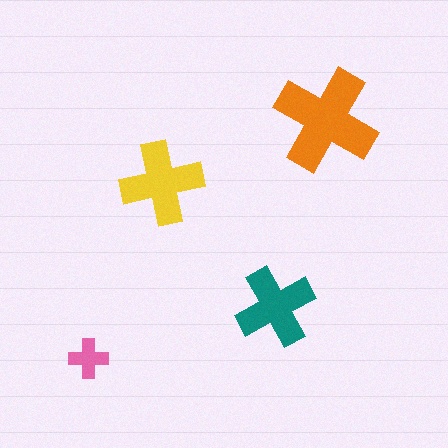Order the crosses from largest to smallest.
the orange one, the yellow one, the teal one, the pink one.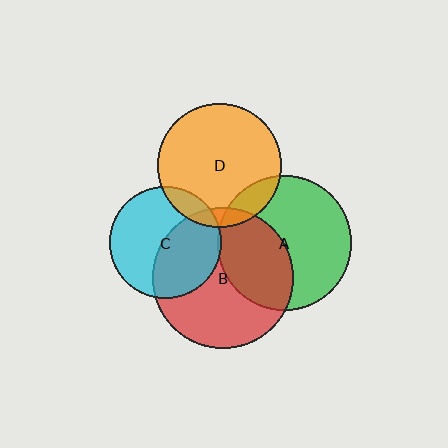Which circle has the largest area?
Circle B (red).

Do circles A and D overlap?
Yes.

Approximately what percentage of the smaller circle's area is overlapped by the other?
Approximately 15%.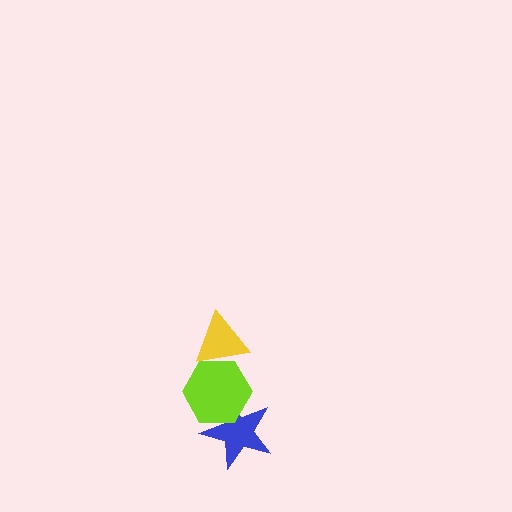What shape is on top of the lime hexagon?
The yellow triangle is on top of the lime hexagon.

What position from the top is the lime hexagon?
The lime hexagon is 2nd from the top.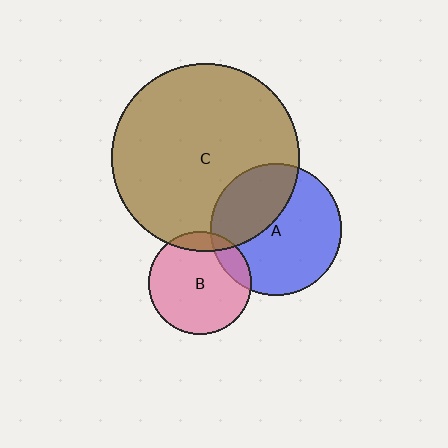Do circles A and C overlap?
Yes.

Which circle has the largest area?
Circle C (brown).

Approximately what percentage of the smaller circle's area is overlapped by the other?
Approximately 35%.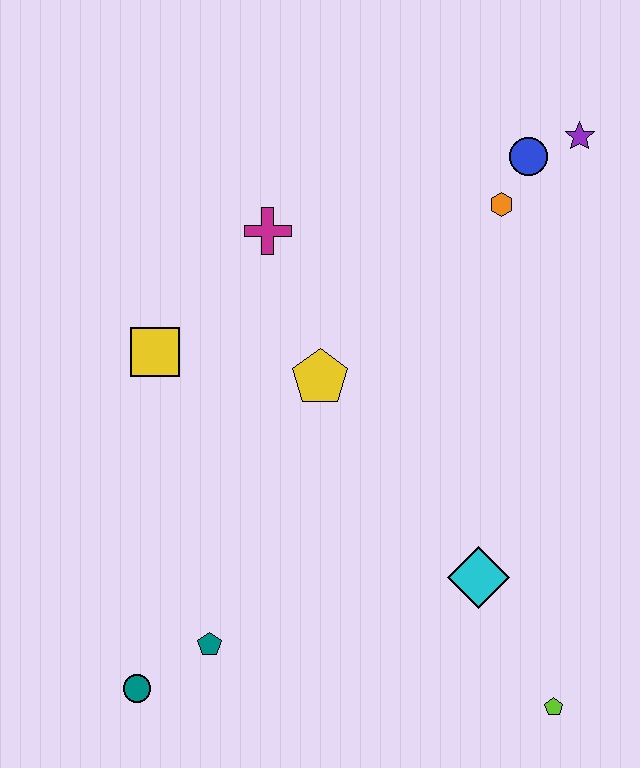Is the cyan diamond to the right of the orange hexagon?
No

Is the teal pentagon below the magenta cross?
Yes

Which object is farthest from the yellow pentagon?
The lime pentagon is farthest from the yellow pentagon.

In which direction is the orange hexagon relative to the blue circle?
The orange hexagon is below the blue circle.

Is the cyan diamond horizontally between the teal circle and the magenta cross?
No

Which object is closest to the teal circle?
The teal pentagon is closest to the teal circle.